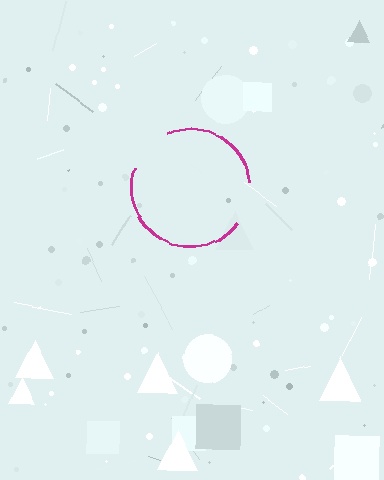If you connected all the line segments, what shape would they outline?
They would outline a circle.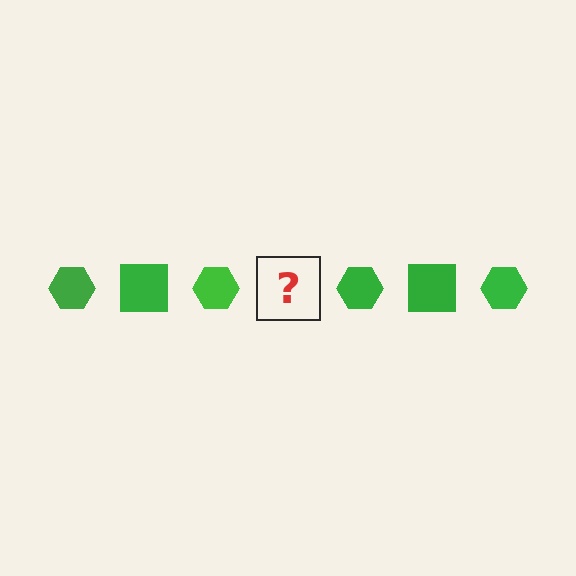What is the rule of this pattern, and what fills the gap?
The rule is that the pattern cycles through hexagon, square shapes in green. The gap should be filled with a green square.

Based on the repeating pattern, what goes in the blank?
The blank should be a green square.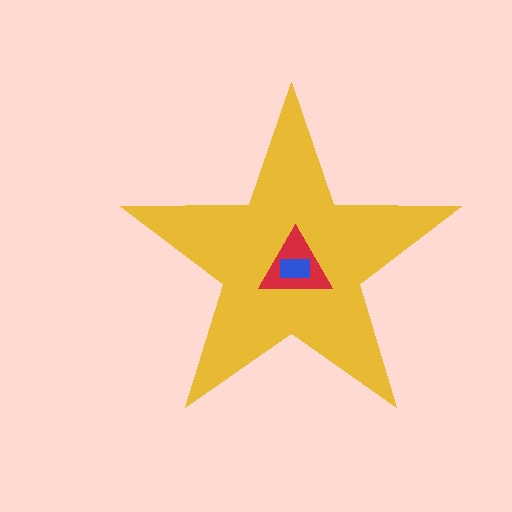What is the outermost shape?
The yellow star.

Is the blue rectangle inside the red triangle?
Yes.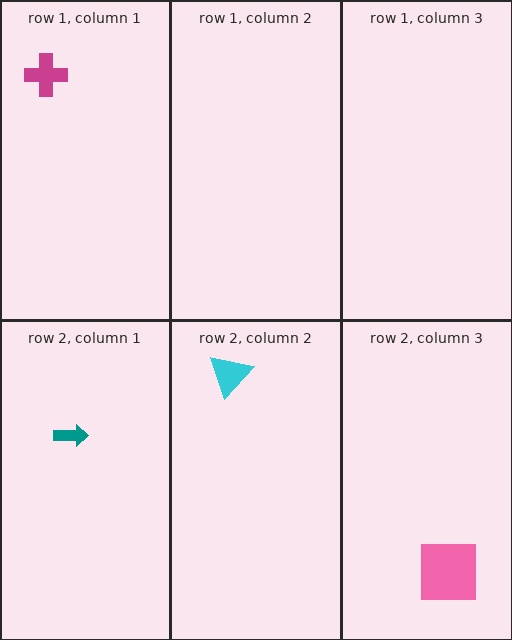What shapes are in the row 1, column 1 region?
The magenta cross.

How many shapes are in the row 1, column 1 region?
1.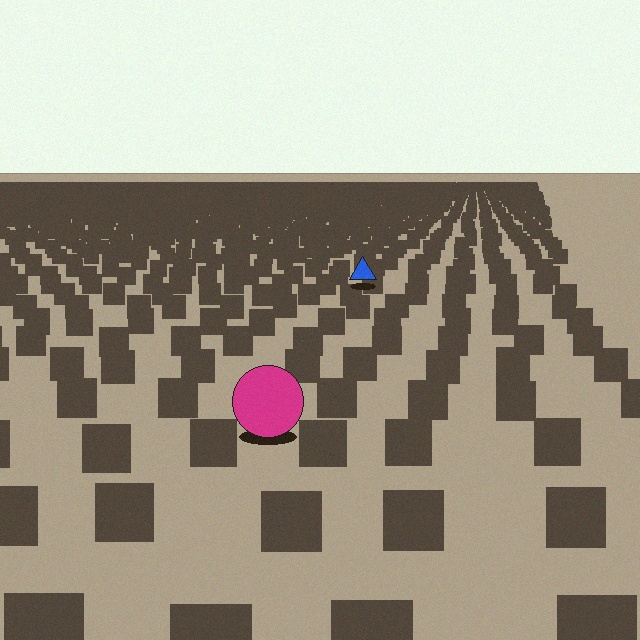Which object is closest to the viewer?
The magenta circle is closest. The texture marks near it are larger and more spread out.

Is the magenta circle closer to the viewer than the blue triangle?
Yes. The magenta circle is closer — you can tell from the texture gradient: the ground texture is coarser near it.